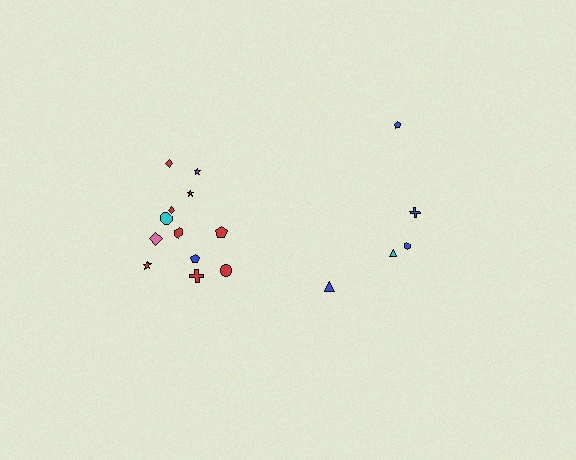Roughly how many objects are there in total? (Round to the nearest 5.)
Roughly 15 objects in total.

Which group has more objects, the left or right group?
The left group.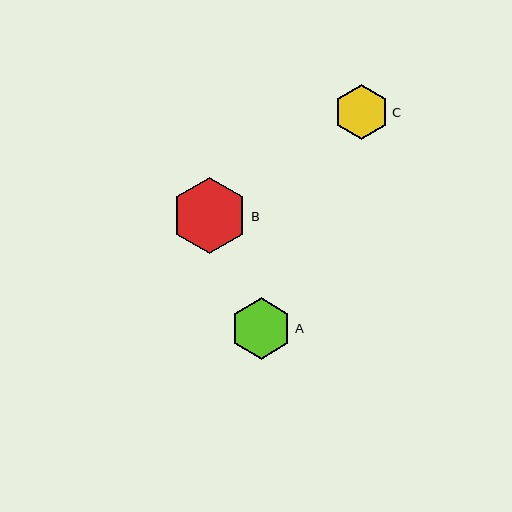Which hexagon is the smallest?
Hexagon C is the smallest with a size of approximately 56 pixels.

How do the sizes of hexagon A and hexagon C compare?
Hexagon A and hexagon C are approximately the same size.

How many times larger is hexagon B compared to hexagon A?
Hexagon B is approximately 1.2 times the size of hexagon A.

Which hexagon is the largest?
Hexagon B is the largest with a size of approximately 76 pixels.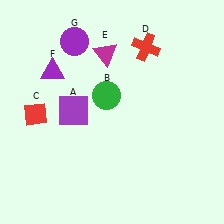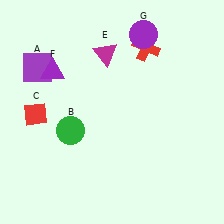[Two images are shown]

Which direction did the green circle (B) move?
The green circle (B) moved left.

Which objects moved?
The objects that moved are: the purple square (A), the green circle (B), the purple circle (G).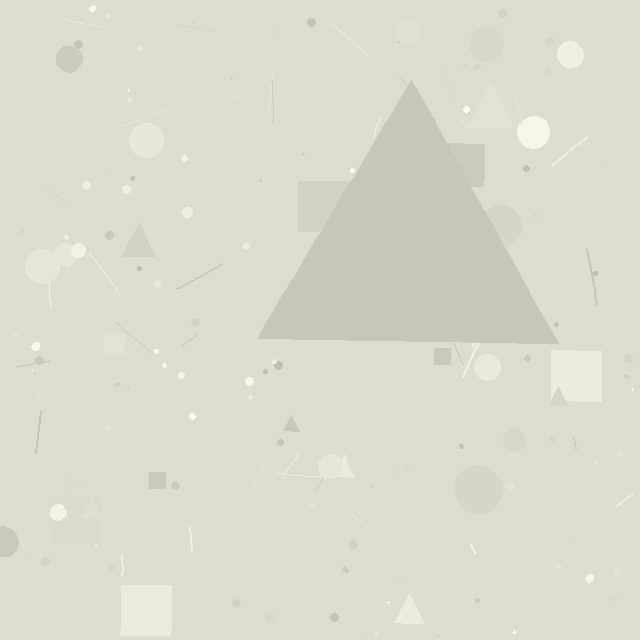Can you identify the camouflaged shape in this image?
The camouflaged shape is a triangle.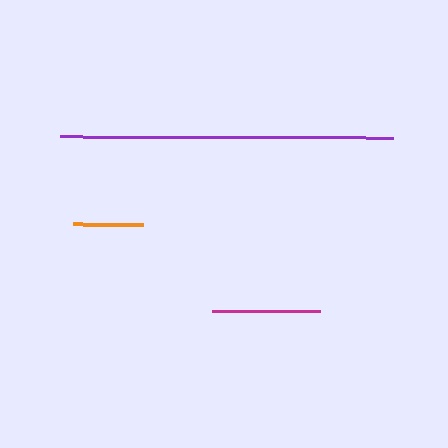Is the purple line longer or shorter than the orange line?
The purple line is longer than the orange line.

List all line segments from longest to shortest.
From longest to shortest: purple, magenta, orange.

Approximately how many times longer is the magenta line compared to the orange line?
The magenta line is approximately 1.5 times the length of the orange line.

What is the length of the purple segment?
The purple segment is approximately 333 pixels long.